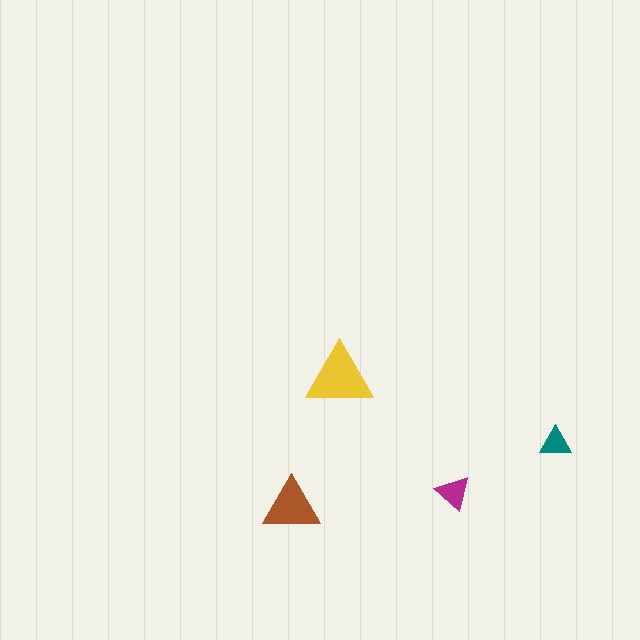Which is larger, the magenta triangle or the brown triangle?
The brown one.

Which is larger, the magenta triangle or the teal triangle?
The magenta one.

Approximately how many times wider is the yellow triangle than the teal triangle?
About 2 times wider.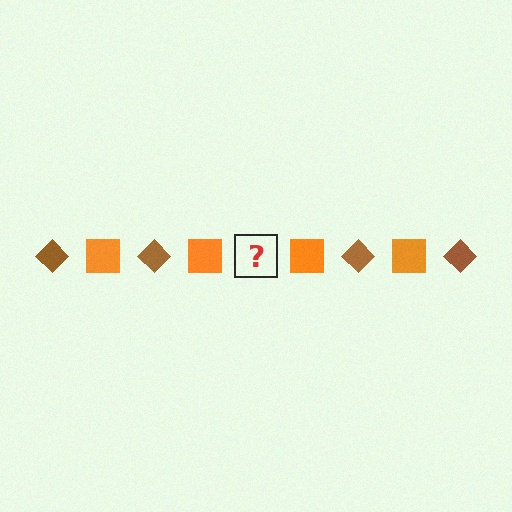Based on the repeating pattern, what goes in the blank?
The blank should be a brown diamond.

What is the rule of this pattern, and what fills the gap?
The rule is that the pattern alternates between brown diamond and orange square. The gap should be filled with a brown diamond.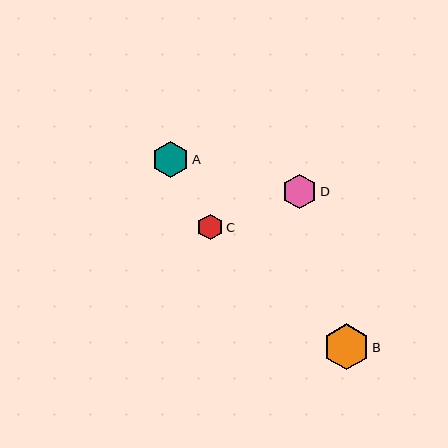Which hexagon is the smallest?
Hexagon C is the smallest with a size of approximately 26 pixels.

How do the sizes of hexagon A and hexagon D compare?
Hexagon A and hexagon D are approximately the same size.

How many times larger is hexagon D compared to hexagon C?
Hexagon D is approximately 1.3 times the size of hexagon C.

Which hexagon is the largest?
Hexagon B is the largest with a size of approximately 46 pixels.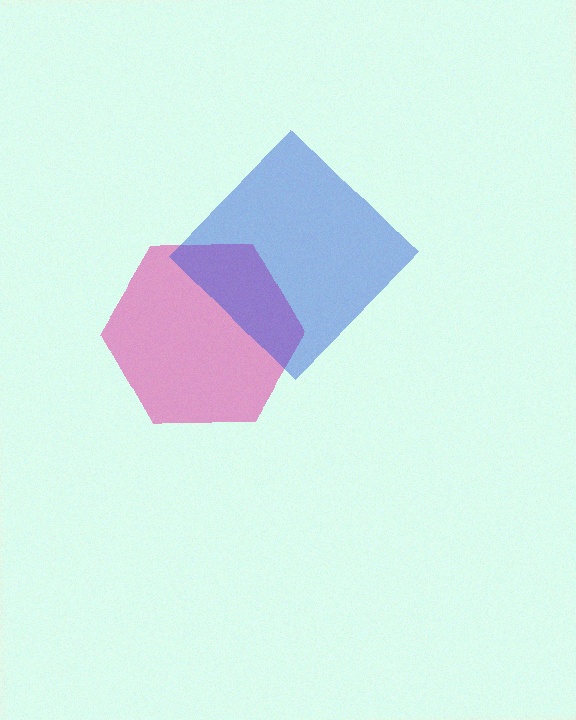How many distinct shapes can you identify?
There are 2 distinct shapes: a pink hexagon, a blue diamond.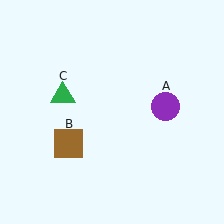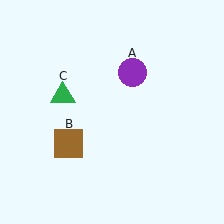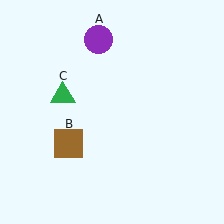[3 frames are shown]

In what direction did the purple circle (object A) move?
The purple circle (object A) moved up and to the left.